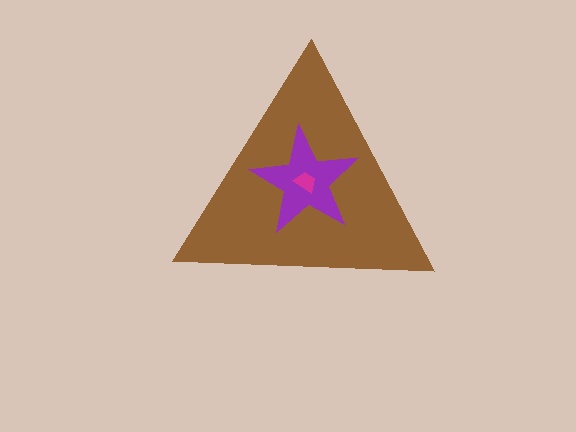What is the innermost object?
The magenta trapezoid.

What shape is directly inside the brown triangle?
The purple star.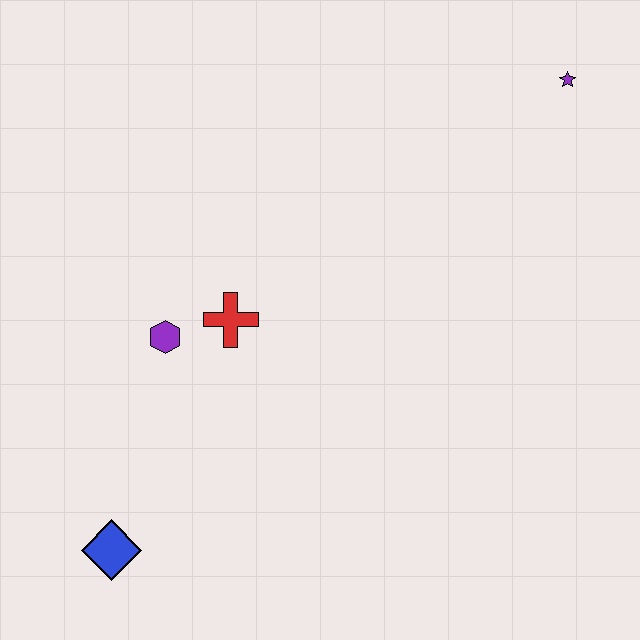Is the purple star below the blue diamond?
No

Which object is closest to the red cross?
The purple hexagon is closest to the red cross.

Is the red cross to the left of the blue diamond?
No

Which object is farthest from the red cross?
The purple star is farthest from the red cross.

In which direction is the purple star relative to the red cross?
The purple star is to the right of the red cross.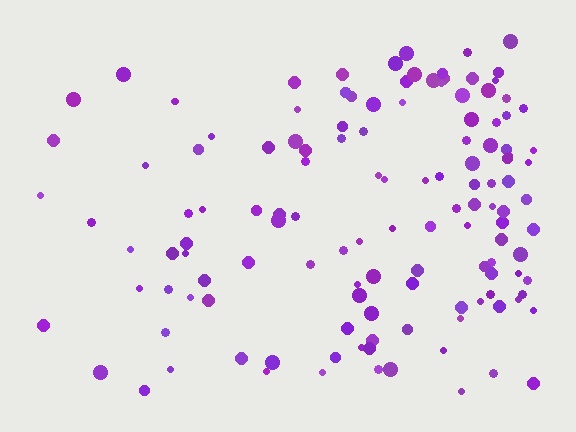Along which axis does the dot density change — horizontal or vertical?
Horizontal.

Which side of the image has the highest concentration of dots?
The right.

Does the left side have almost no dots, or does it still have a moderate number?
Still a moderate number, just noticeably fewer than the right.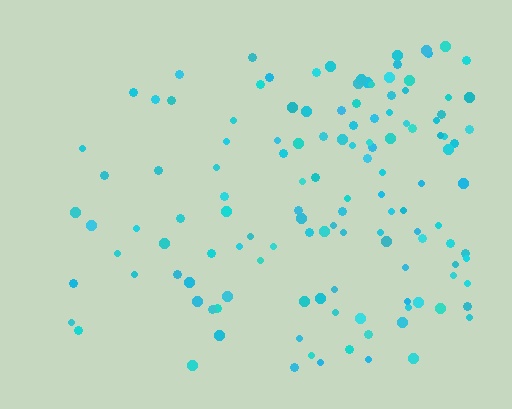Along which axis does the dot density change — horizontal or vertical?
Horizontal.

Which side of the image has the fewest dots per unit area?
The left.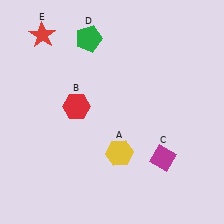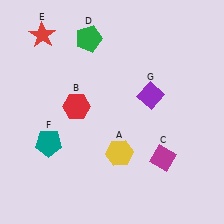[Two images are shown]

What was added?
A teal pentagon (F), a purple diamond (G) were added in Image 2.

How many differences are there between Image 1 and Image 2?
There are 2 differences between the two images.